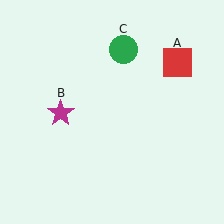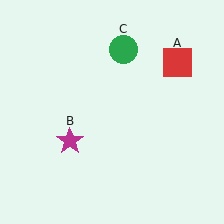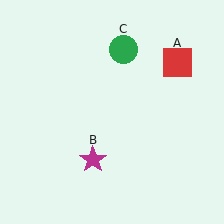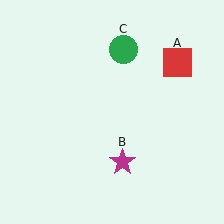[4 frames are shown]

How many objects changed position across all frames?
1 object changed position: magenta star (object B).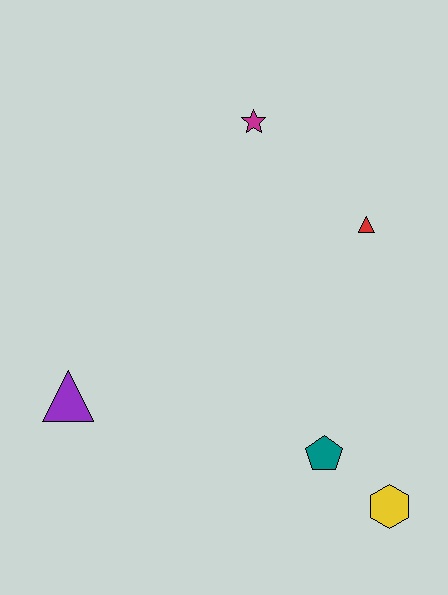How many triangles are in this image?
There are 2 triangles.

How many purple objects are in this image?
There is 1 purple object.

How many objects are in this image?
There are 5 objects.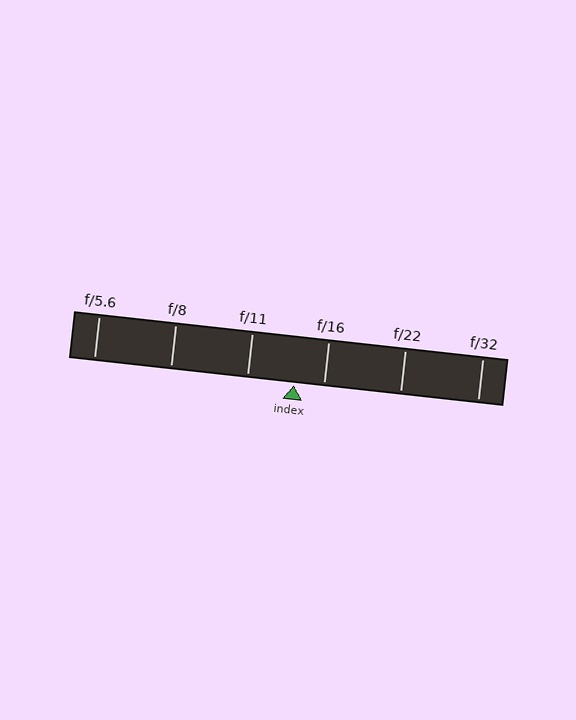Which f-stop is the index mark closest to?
The index mark is closest to f/16.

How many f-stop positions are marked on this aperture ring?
There are 6 f-stop positions marked.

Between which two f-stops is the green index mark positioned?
The index mark is between f/11 and f/16.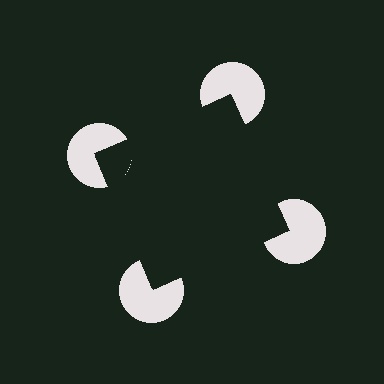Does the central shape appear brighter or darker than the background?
It typically appears slightly darker than the background, even though no actual brightness change is drawn.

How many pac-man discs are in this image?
There are 4 — one at each vertex of the illusory square.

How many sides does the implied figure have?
4 sides.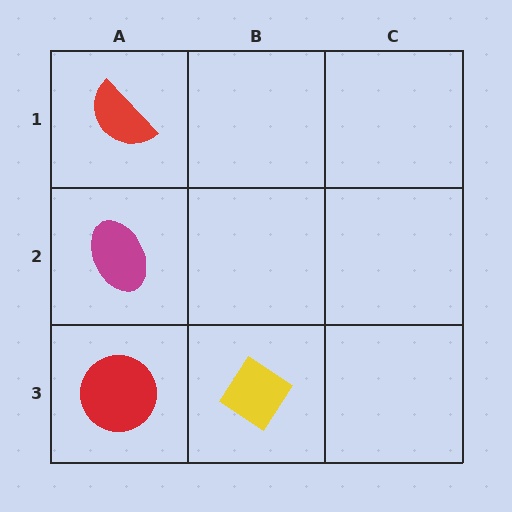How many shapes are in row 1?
1 shape.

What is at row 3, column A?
A red circle.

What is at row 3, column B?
A yellow diamond.